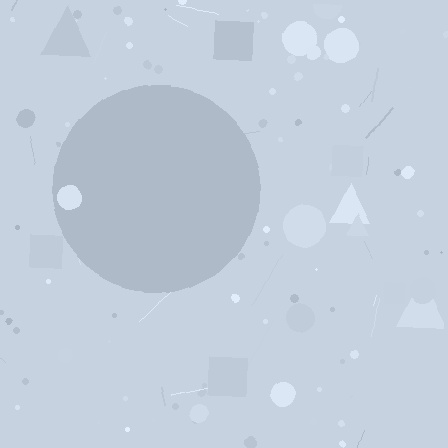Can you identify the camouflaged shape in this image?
The camouflaged shape is a circle.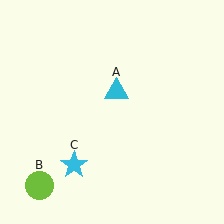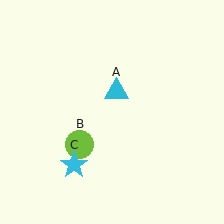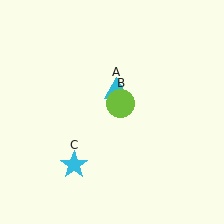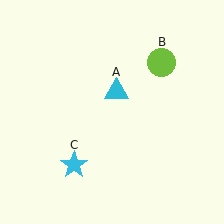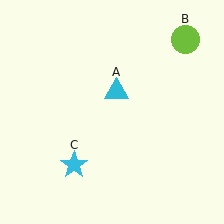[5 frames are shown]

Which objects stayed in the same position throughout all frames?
Cyan triangle (object A) and cyan star (object C) remained stationary.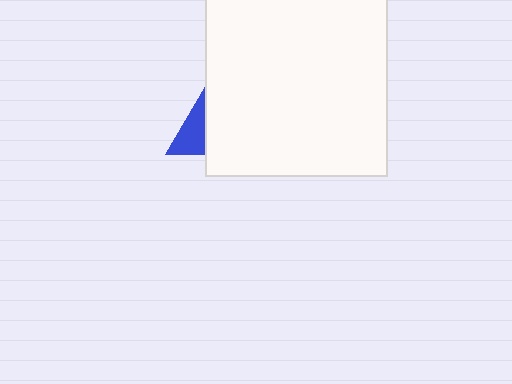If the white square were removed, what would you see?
You would see the complete blue triangle.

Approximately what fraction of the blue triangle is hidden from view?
Roughly 67% of the blue triangle is hidden behind the white square.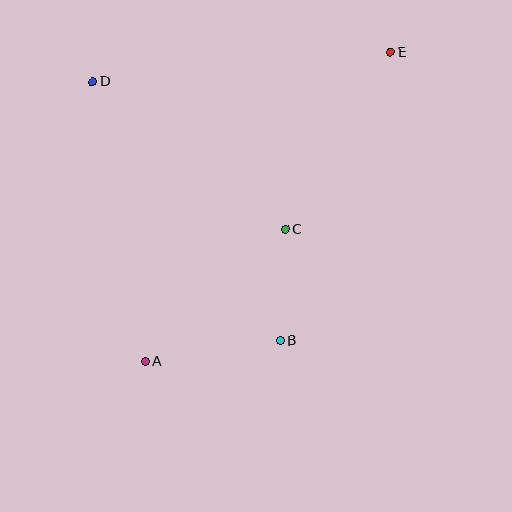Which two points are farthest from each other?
Points A and E are farthest from each other.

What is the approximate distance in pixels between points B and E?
The distance between B and E is approximately 309 pixels.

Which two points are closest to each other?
Points B and C are closest to each other.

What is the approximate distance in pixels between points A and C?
The distance between A and C is approximately 193 pixels.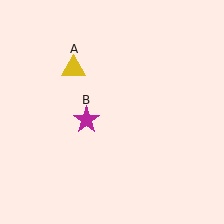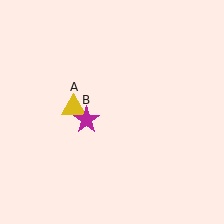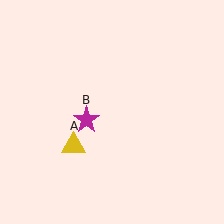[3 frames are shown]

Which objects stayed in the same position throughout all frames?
Magenta star (object B) remained stationary.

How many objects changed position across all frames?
1 object changed position: yellow triangle (object A).